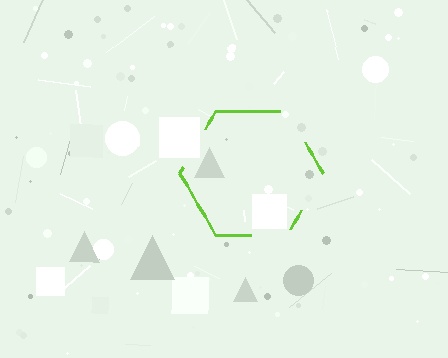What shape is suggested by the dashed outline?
The dashed outline suggests a hexagon.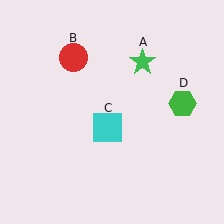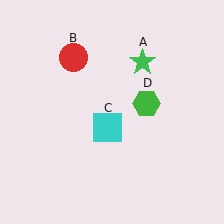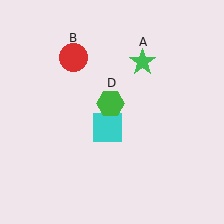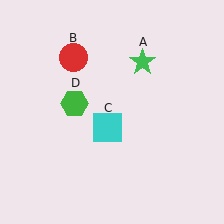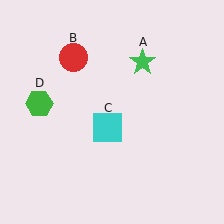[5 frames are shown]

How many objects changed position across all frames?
1 object changed position: green hexagon (object D).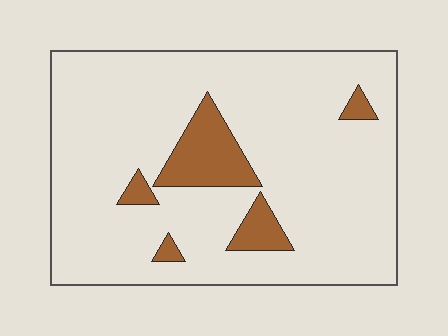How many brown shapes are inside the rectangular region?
5.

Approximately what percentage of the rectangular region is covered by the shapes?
Approximately 10%.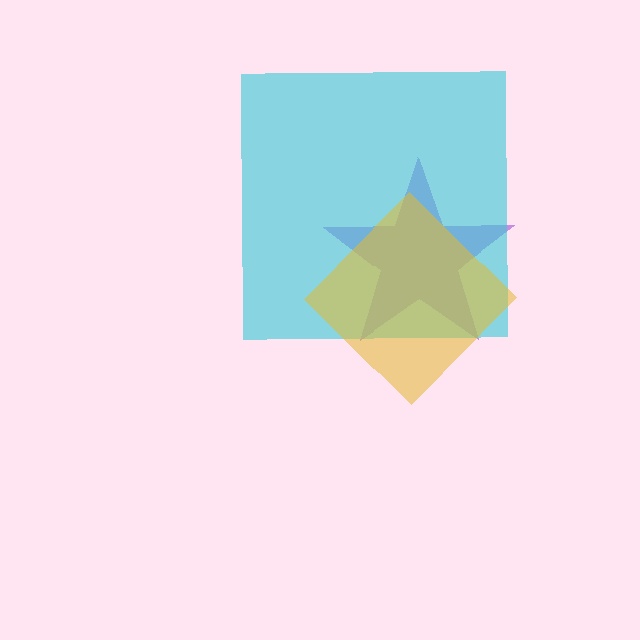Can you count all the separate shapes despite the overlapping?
Yes, there are 3 separate shapes.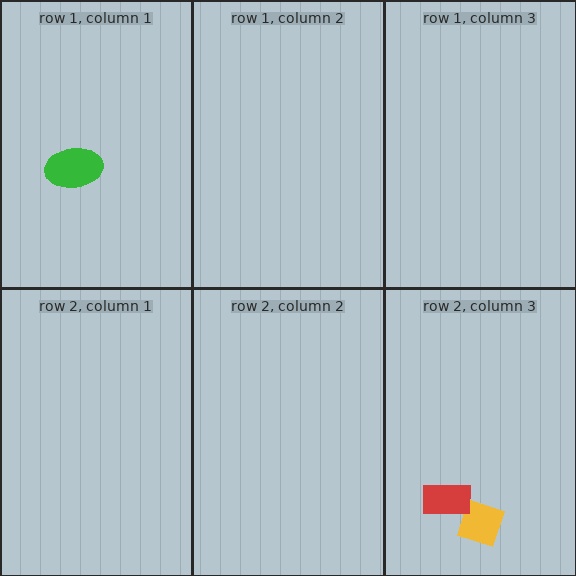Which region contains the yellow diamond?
The row 2, column 3 region.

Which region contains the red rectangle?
The row 2, column 3 region.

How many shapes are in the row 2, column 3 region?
2.